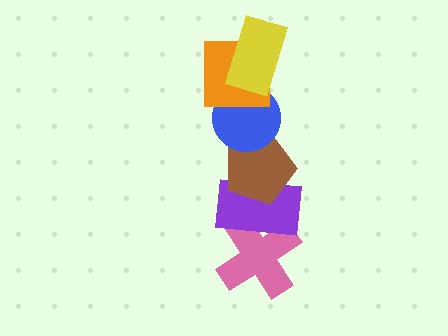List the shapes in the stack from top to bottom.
From top to bottom: the yellow rectangle, the orange square, the blue circle, the brown pentagon, the purple rectangle, the pink cross.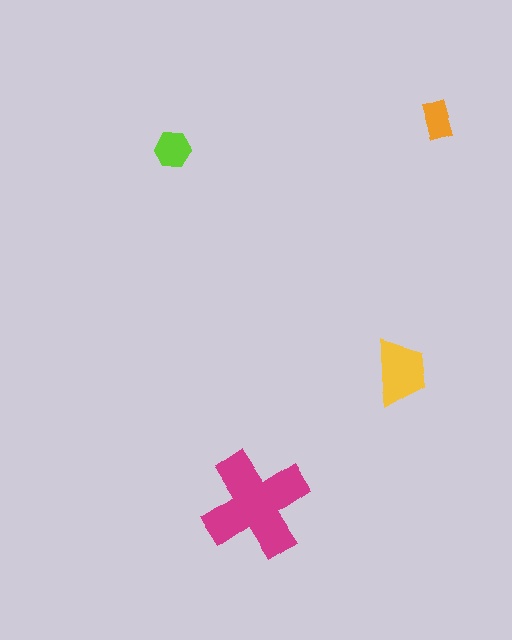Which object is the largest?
The magenta cross.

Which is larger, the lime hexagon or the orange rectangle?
The lime hexagon.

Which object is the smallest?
The orange rectangle.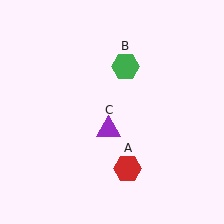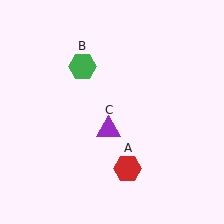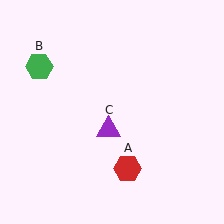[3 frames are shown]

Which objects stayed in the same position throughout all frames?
Red hexagon (object A) and purple triangle (object C) remained stationary.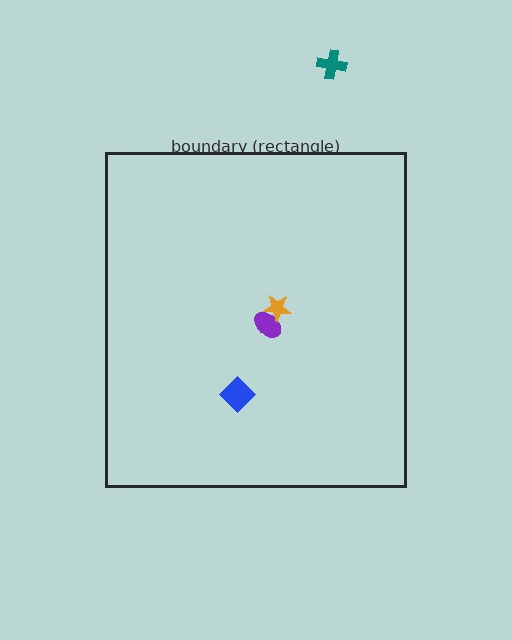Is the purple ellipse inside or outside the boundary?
Inside.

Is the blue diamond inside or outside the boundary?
Inside.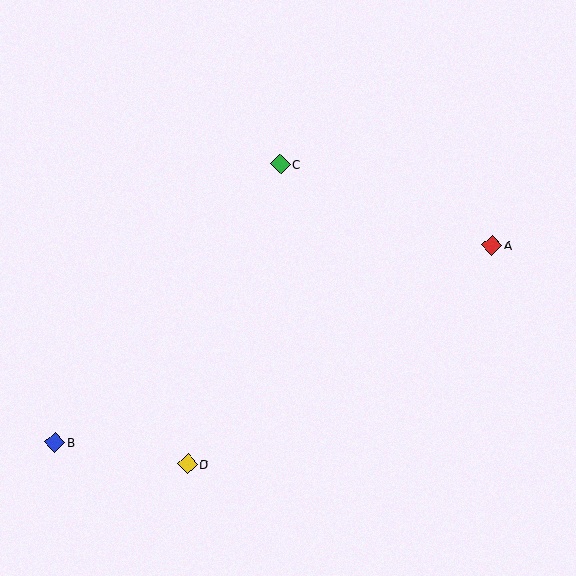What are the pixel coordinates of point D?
Point D is at (187, 464).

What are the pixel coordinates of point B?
Point B is at (55, 442).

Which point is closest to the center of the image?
Point C at (280, 164) is closest to the center.